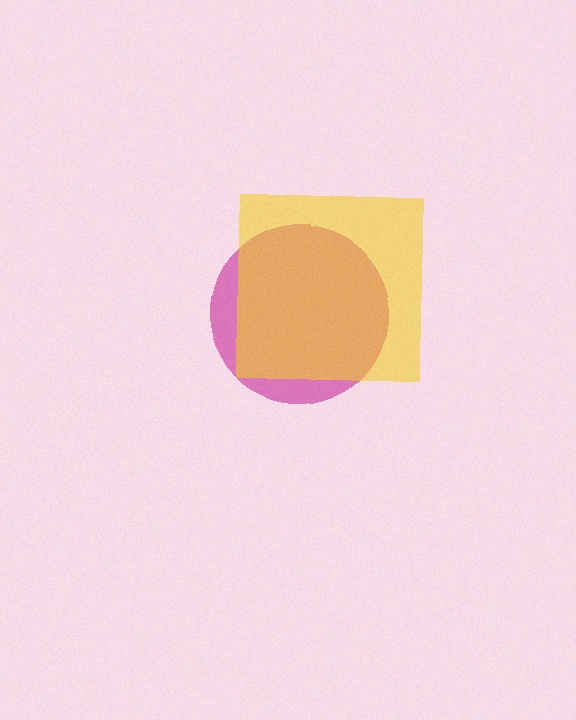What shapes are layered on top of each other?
The layered shapes are: a magenta circle, a yellow square.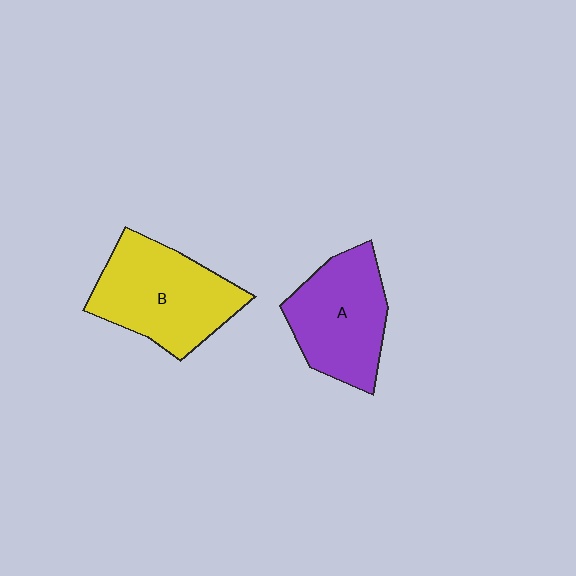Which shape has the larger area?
Shape B (yellow).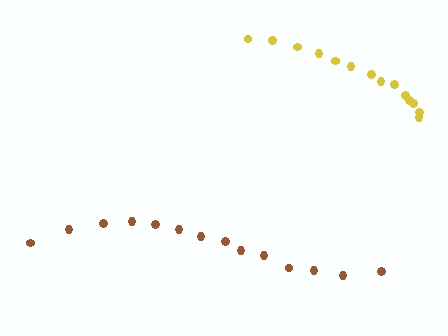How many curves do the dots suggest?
There are 2 distinct paths.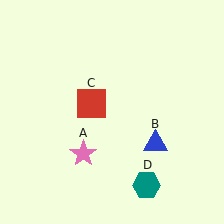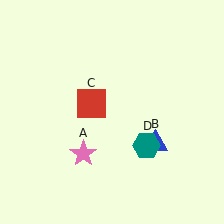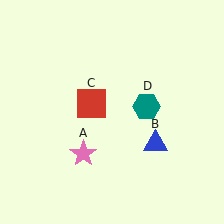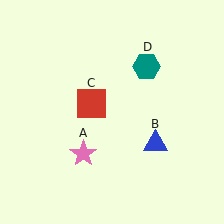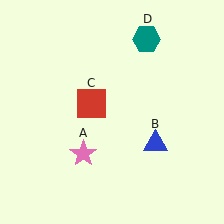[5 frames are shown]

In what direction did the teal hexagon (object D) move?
The teal hexagon (object D) moved up.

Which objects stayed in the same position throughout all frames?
Pink star (object A) and blue triangle (object B) and red square (object C) remained stationary.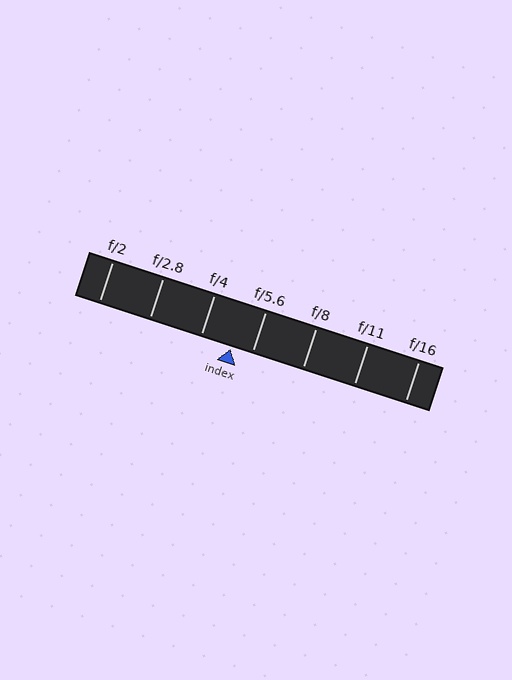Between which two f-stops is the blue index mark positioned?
The index mark is between f/4 and f/5.6.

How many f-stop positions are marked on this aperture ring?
There are 7 f-stop positions marked.